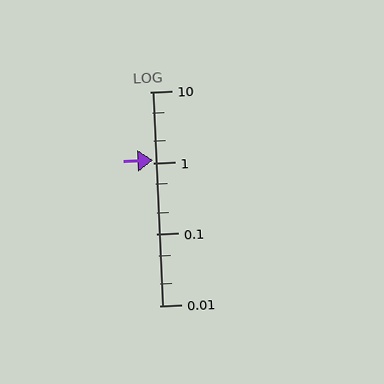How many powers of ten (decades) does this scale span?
The scale spans 3 decades, from 0.01 to 10.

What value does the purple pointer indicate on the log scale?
The pointer indicates approximately 1.1.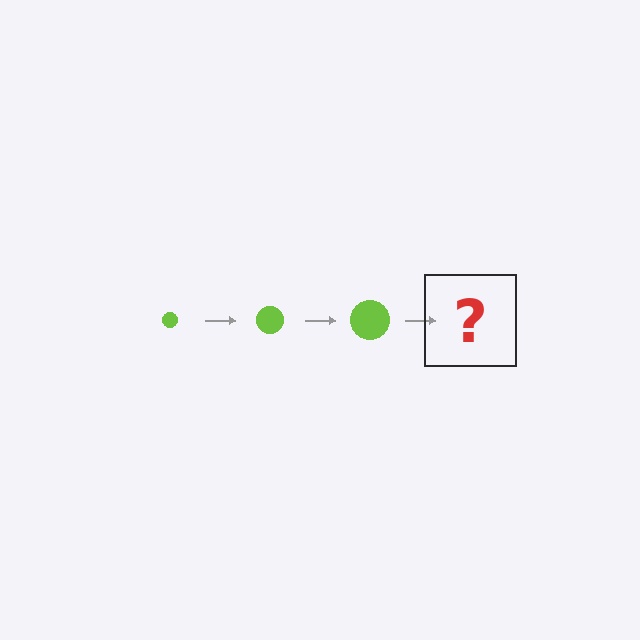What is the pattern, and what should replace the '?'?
The pattern is that the circle gets progressively larger each step. The '?' should be a lime circle, larger than the previous one.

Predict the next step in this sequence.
The next step is a lime circle, larger than the previous one.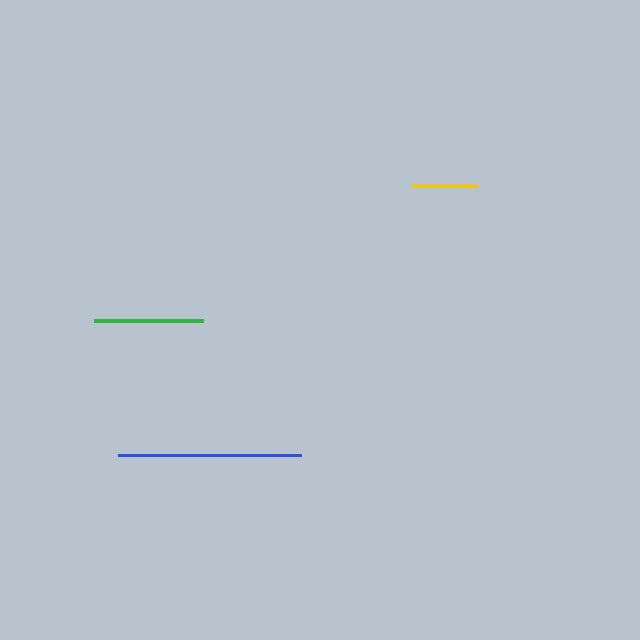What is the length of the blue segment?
The blue segment is approximately 184 pixels long.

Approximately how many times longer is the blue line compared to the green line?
The blue line is approximately 1.7 times the length of the green line.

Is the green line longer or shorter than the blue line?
The blue line is longer than the green line.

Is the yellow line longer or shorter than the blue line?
The blue line is longer than the yellow line.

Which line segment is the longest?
The blue line is the longest at approximately 184 pixels.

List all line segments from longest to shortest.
From longest to shortest: blue, green, yellow.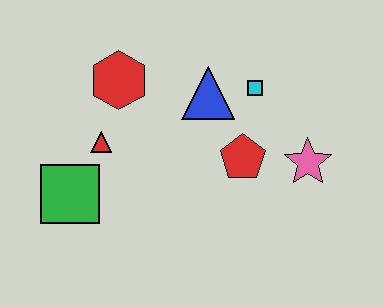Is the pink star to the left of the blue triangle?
No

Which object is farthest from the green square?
The pink star is farthest from the green square.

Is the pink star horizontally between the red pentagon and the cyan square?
No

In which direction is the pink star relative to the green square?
The pink star is to the right of the green square.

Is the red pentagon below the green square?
No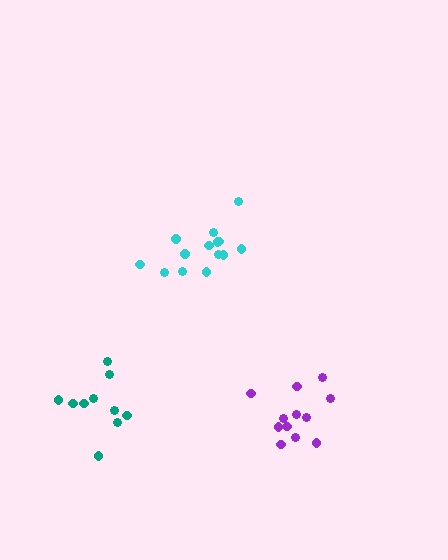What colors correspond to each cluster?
The clusters are colored: teal, purple, cyan.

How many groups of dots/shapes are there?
There are 3 groups.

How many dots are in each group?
Group 1: 10 dots, Group 2: 12 dots, Group 3: 14 dots (36 total).